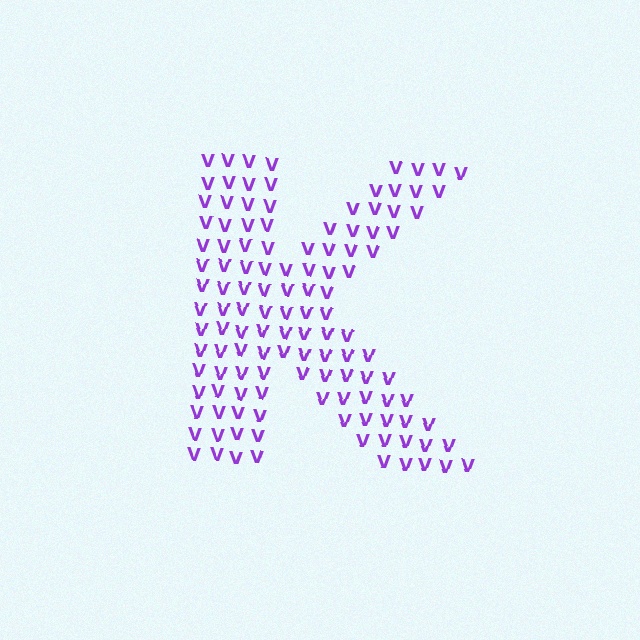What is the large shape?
The large shape is the letter K.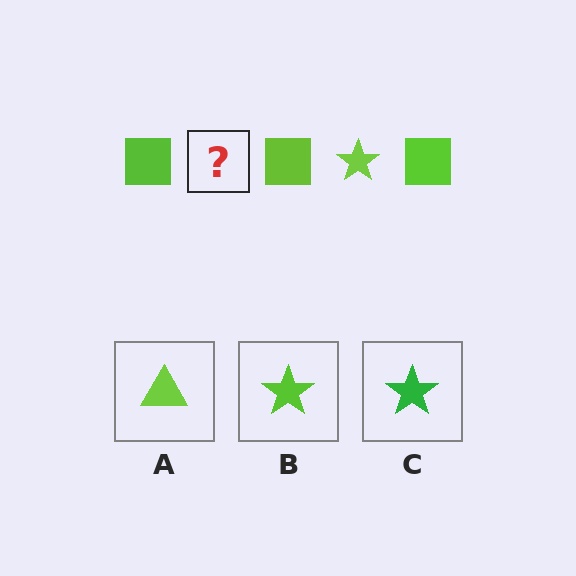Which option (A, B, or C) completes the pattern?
B.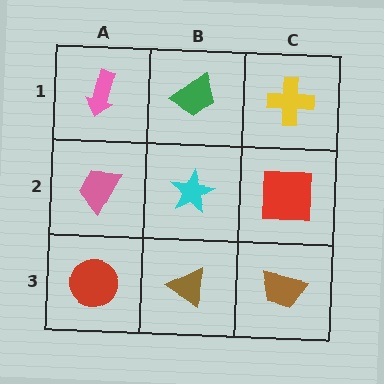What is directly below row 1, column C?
A red square.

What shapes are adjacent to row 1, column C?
A red square (row 2, column C), a green trapezoid (row 1, column B).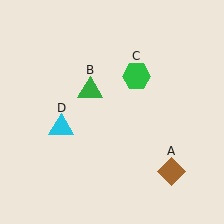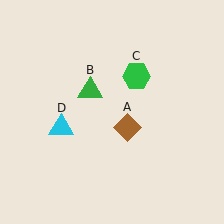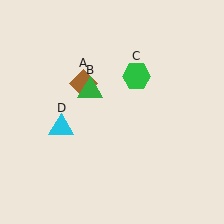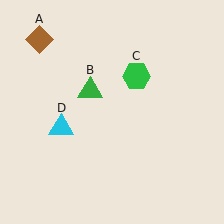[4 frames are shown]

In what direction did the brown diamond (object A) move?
The brown diamond (object A) moved up and to the left.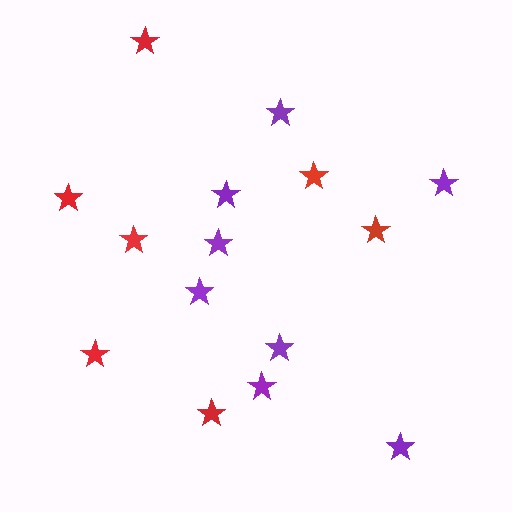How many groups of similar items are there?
There are 2 groups: one group of red stars (7) and one group of purple stars (8).